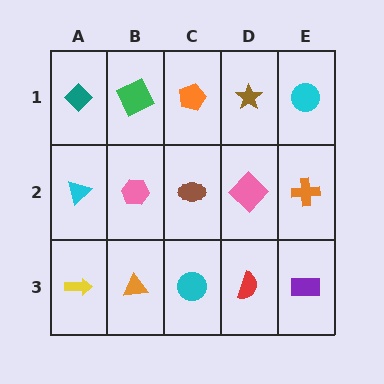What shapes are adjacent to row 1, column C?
A brown ellipse (row 2, column C), a green square (row 1, column B), a brown star (row 1, column D).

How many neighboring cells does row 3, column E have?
2.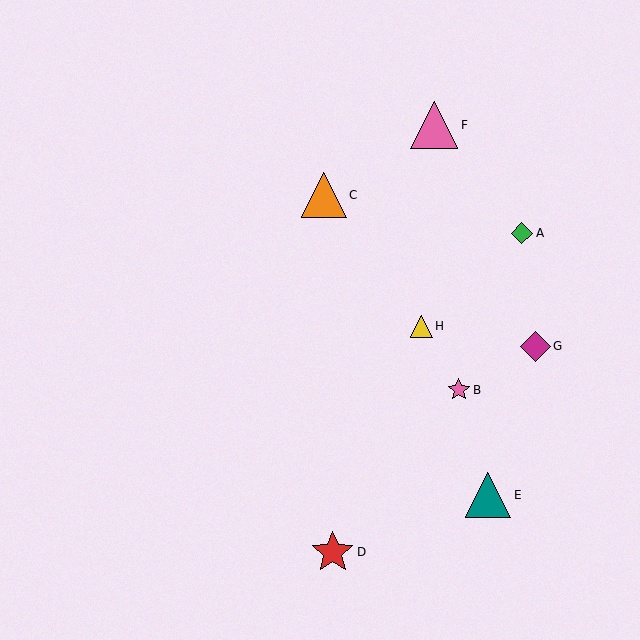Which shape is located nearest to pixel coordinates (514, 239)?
The green diamond (labeled A) at (522, 233) is nearest to that location.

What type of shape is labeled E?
Shape E is a teal triangle.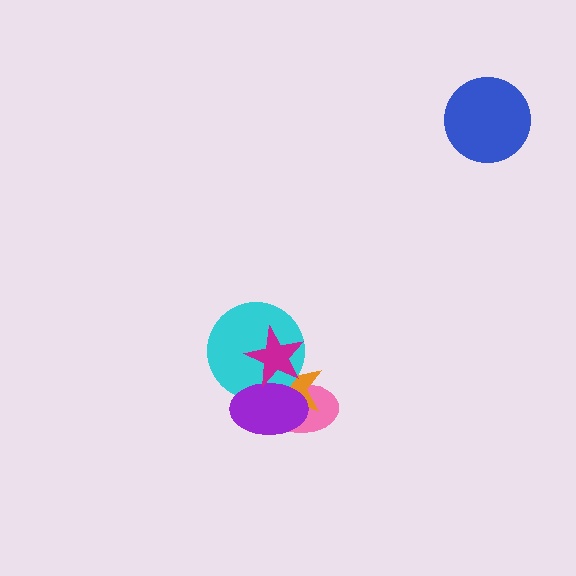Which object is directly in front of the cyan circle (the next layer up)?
The purple ellipse is directly in front of the cyan circle.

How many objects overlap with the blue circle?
0 objects overlap with the blue circle.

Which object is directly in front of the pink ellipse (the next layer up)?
The orange star is directly in front of the pink ellipse.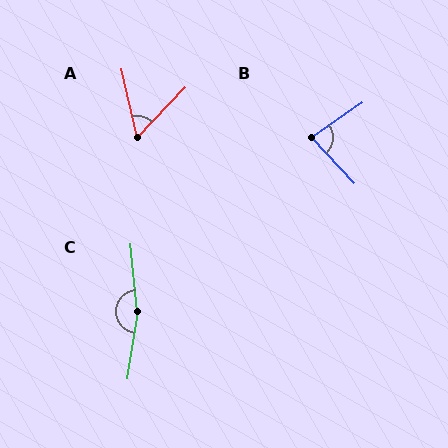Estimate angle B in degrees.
Approximately 81 degrees.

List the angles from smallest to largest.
A (57°), B (81°), C (166°).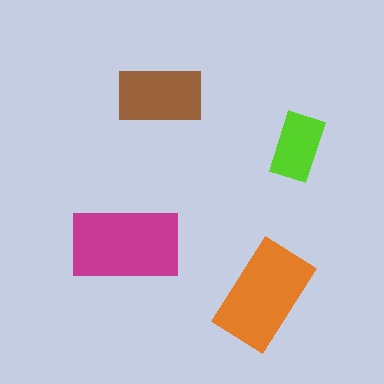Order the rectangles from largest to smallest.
the magenta one, the orange one, the brown one, the lime one.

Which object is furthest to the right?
The lime rectangle is rightmost.